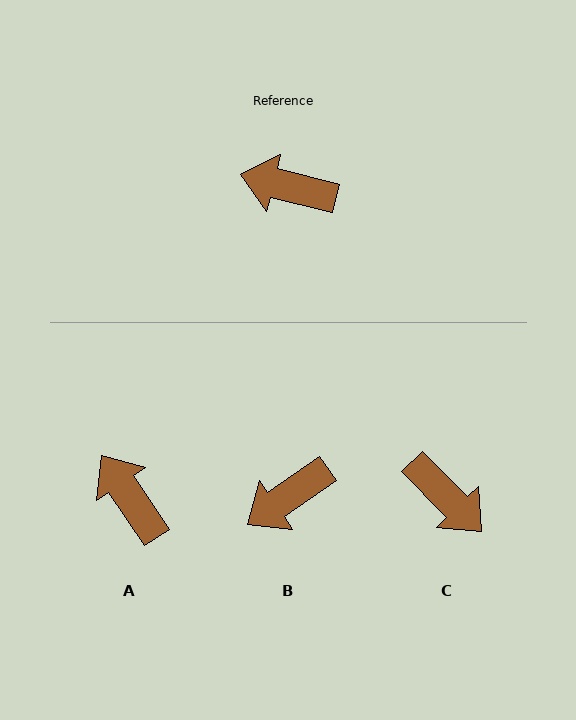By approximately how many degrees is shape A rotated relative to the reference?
Approximately 42 degrees clockwise.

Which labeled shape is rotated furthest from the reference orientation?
C, about 149 degrees away.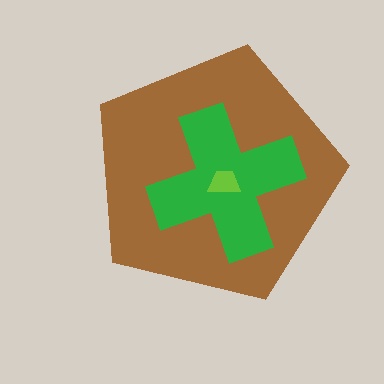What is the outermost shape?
The brown pentagon.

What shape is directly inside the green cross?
The lime trapezoid.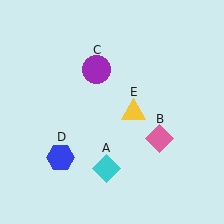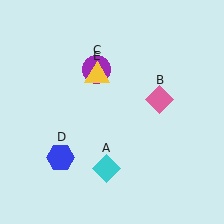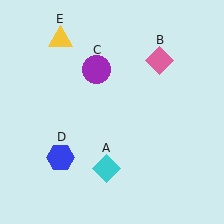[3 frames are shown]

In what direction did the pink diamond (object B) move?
The pink diamond (object B) moved up.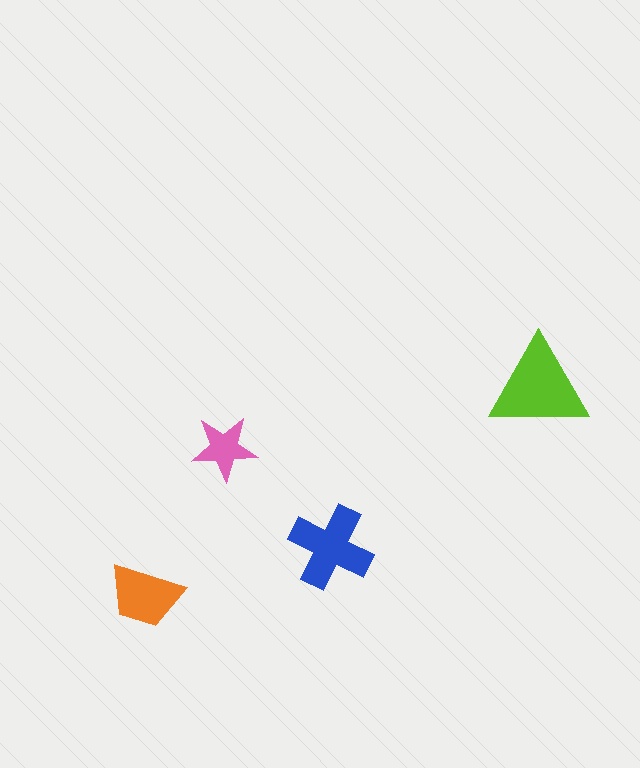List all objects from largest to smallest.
The lime triangle, the blue cross, the orange trapezoid, the pink star.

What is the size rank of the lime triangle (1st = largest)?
1st.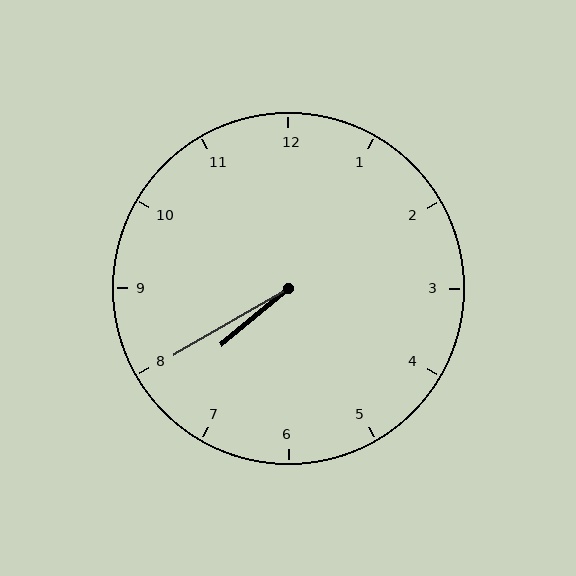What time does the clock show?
7:40.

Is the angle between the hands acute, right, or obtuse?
It is acute.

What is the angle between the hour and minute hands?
Approximately 10 degrees.